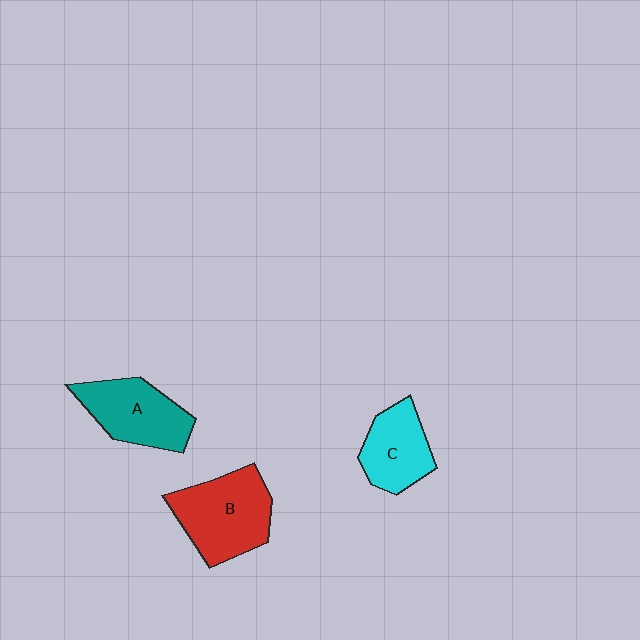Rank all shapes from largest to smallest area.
From largest to smallest: B (red), A (teal), C (cyan).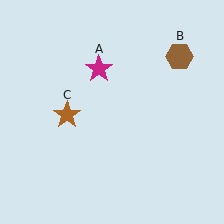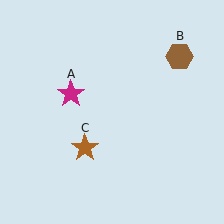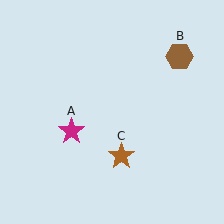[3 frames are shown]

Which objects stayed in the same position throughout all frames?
Brown hexagon (object B) remained stationary.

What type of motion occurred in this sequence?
The magenta star (object A), brown star (object C) rotated counterclockwise around the center of the scene.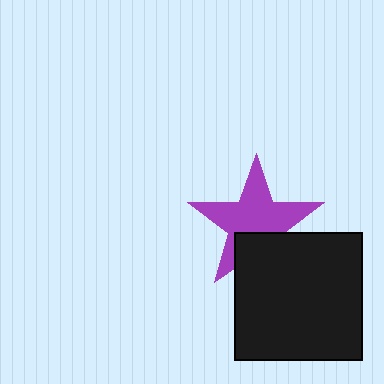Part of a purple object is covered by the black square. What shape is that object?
It is a star.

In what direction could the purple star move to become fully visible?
The purple star could move up. That would shift it out from behind the black square entirely.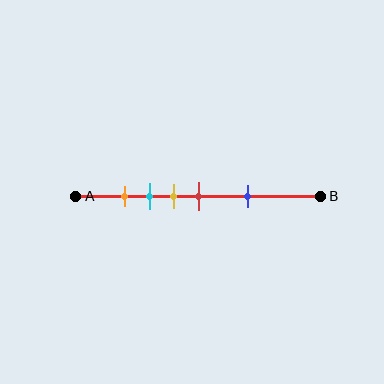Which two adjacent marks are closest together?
The orange and cyan marks are the closest adjacent pair.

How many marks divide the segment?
There are 5 marks dividing the segment.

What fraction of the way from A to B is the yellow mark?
The yellow mark is approximately 40% (0.4) of the way from A to B.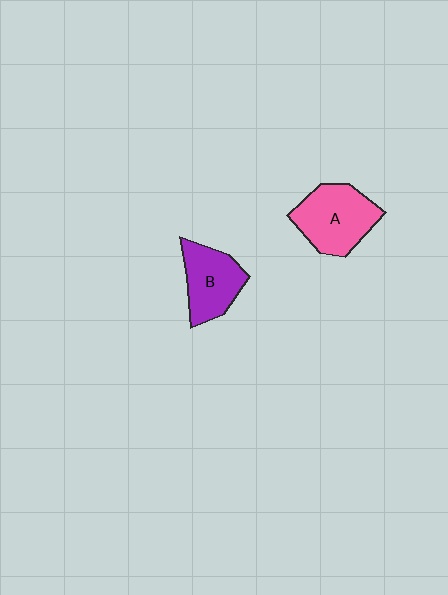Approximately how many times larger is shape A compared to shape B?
Approximately 1.2 times.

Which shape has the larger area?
Shape A (pink).